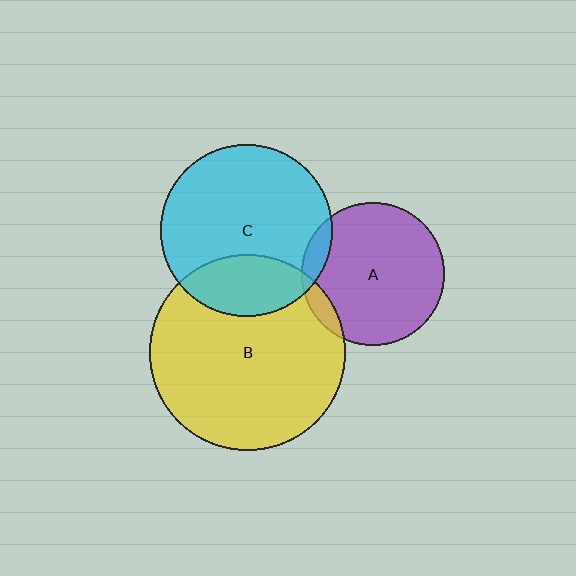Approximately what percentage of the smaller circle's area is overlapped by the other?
Approximately 10%.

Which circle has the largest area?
Circle B (yellow).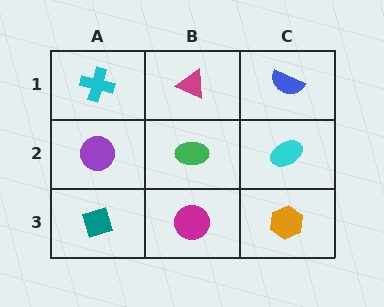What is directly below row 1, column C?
A cyan ellipse.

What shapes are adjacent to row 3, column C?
A cyan ellipse (row 2, column C), a magenta circle (row 3, column B).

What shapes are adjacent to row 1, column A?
A purple circle (row 2, column A), a magenta triangle (row 1, column B).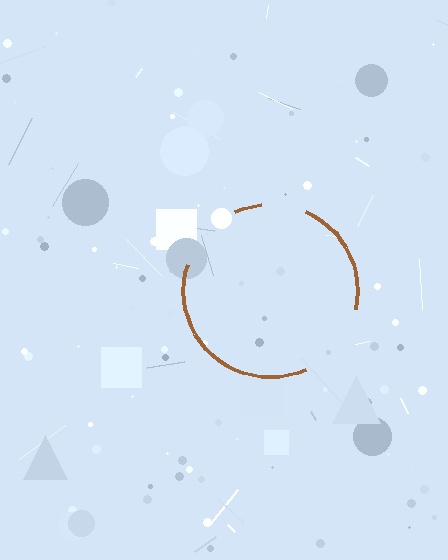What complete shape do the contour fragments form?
The contour fragments form a circle.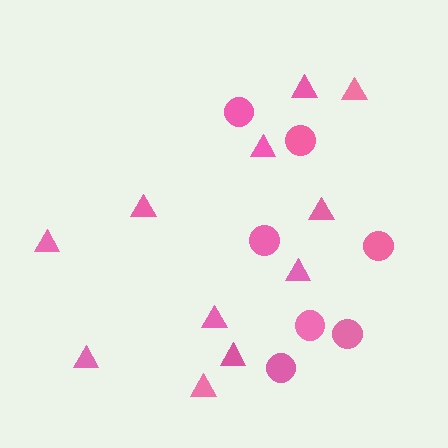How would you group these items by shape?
There are 2 groups: one group of circles (7) and one group of triangles (11).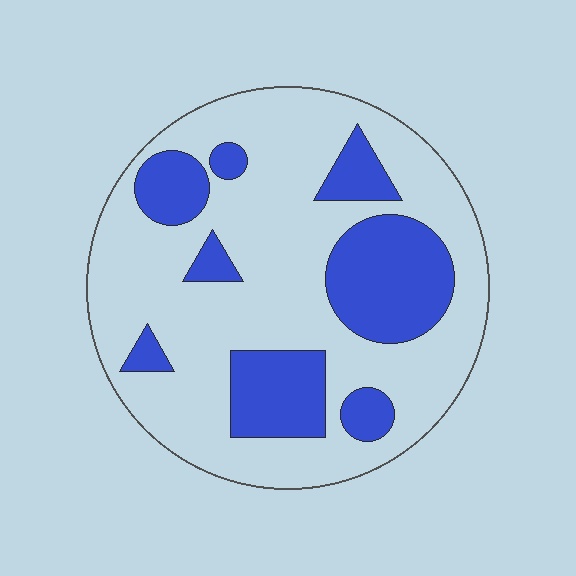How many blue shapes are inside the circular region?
8.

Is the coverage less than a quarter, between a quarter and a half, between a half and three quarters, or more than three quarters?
Between a quarter and a half.